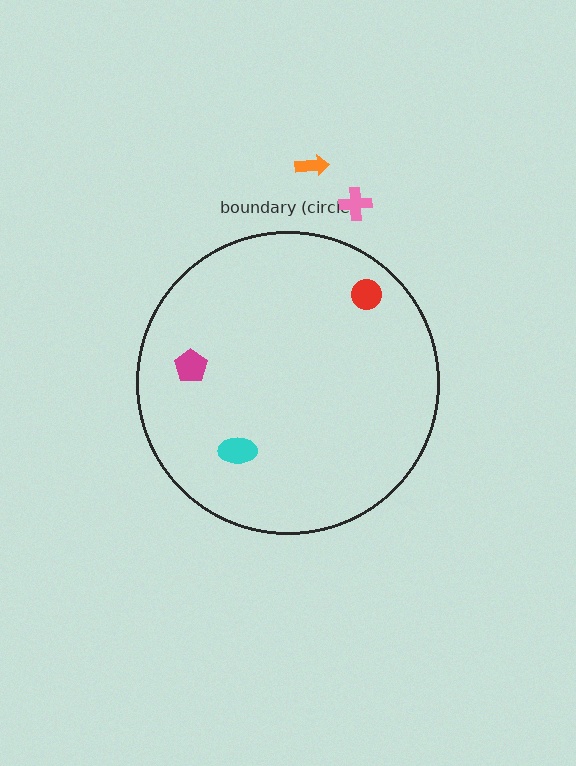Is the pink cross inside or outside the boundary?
Outside.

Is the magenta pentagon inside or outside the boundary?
Inside.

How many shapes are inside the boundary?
3 inside, 2 outside.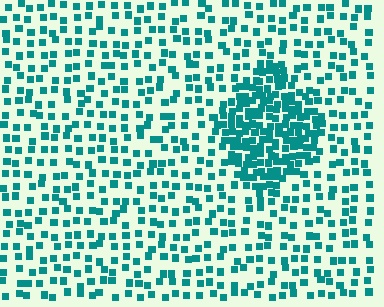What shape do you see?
I see a diamond.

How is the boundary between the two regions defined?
The boundary is defined by a change in element density (approximately 2.5x ratio). All elements are the same color, size, and shape.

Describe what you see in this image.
The image contains small teal elements arranged at two different densities. A diamond-shaped region is visible where the elements are more densely packed than the surrounding area.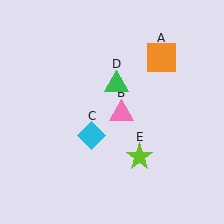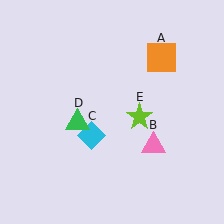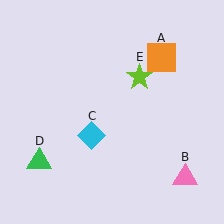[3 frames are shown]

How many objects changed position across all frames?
3 objects changed position: pink triangle (object B), green triangle (object D), lime star (object E).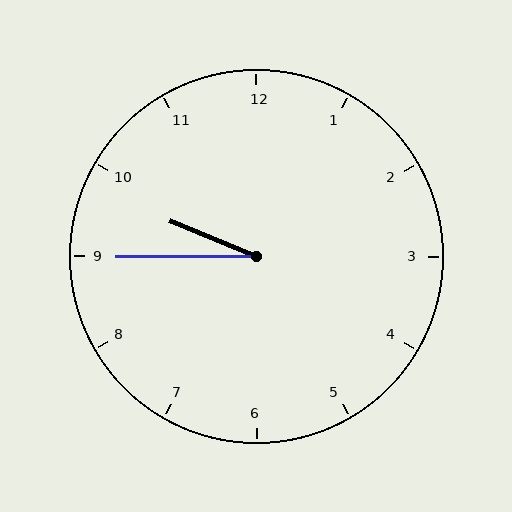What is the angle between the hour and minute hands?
Approximately 22 degrees.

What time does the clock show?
9:45.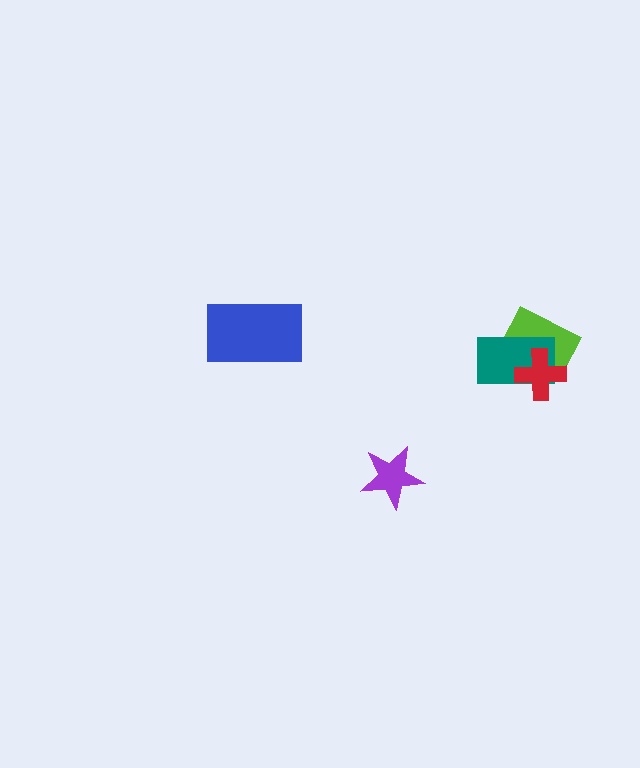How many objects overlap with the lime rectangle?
2 objects overlap with the lime rectangle.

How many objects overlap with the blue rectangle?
0 objects overlap with the blue rectangle.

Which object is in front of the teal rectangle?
The red cross is in front of the teal rectangle.